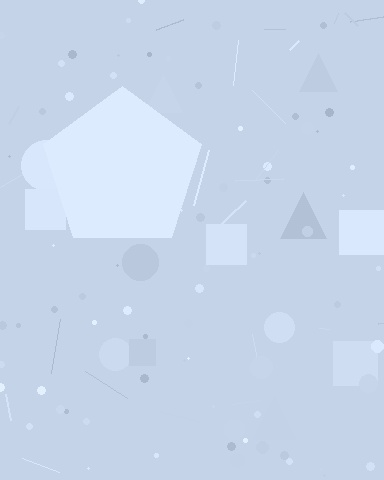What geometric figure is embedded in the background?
A pentagon is embedded in the background.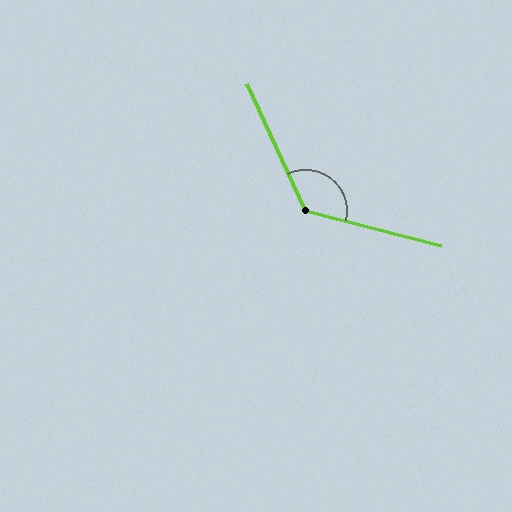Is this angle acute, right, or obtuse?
It is obtuse.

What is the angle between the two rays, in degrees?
Approximately 129 degrees.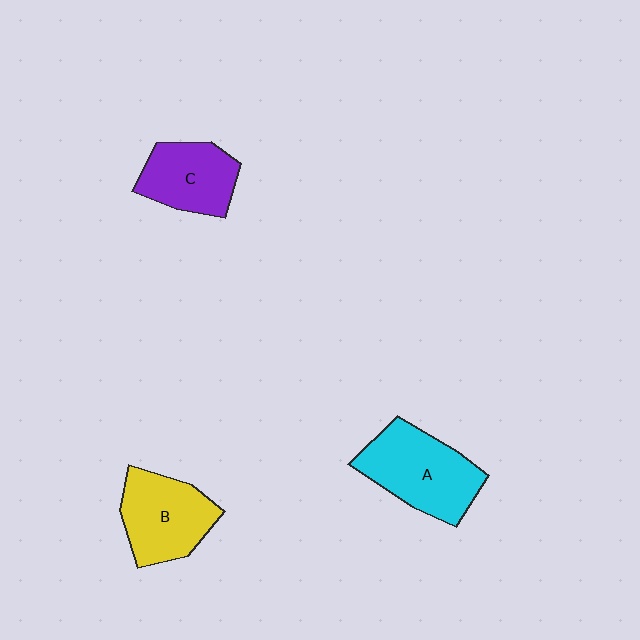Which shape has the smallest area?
Shape C (purple).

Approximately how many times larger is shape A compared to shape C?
Approximately 1.3 times.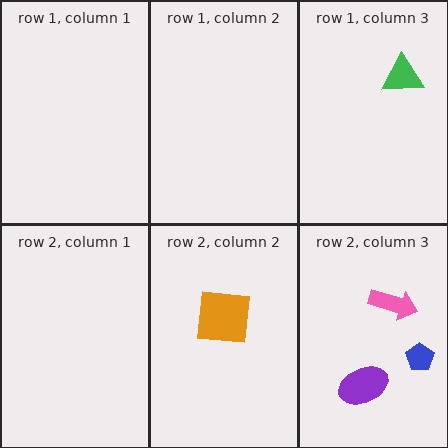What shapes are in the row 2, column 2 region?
The orange square.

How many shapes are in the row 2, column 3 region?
3.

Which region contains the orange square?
The row 2, column 2 region.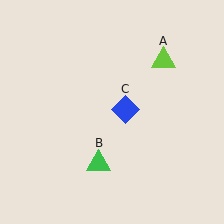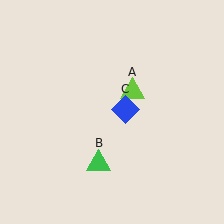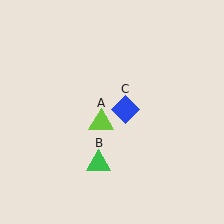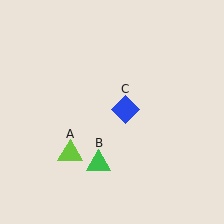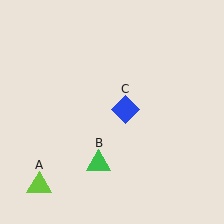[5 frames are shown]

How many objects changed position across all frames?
1 object changed position: lime triangle (object A).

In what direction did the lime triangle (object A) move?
The lime triangle (object A) moved down and to the left.